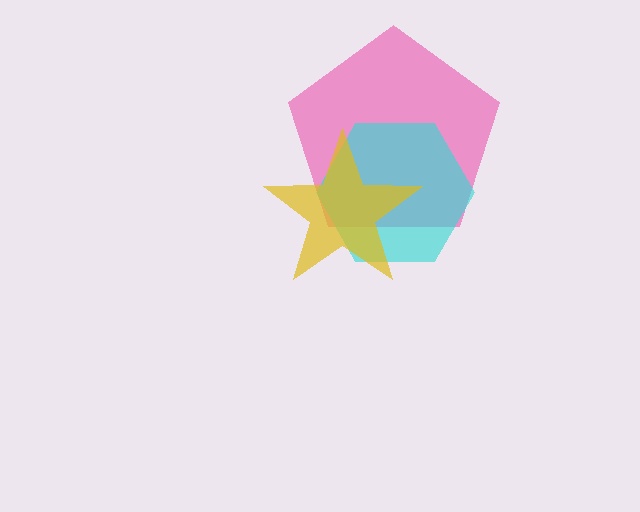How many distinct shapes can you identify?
There are 3 distinct shapes: a pink pentagon, a cyan hexagon, a yellow star.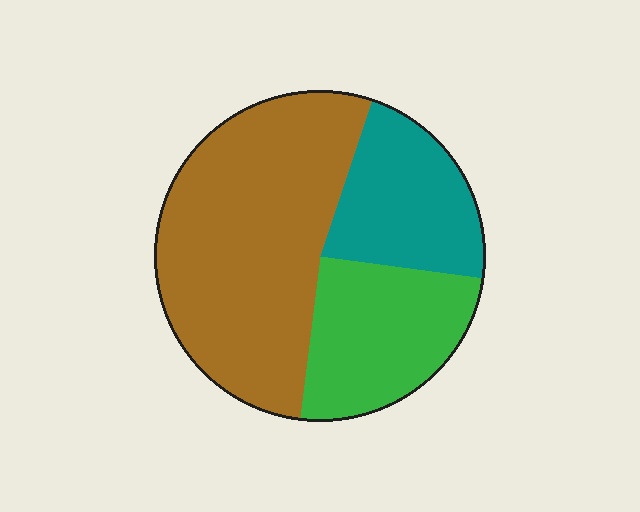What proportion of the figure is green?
Green covers roughly 25% of the figure.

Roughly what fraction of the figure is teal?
Teal takes up less than a quarter of the figure.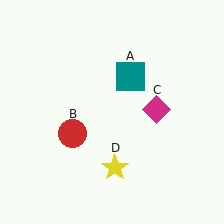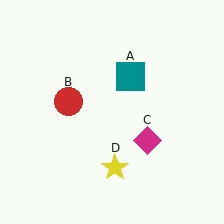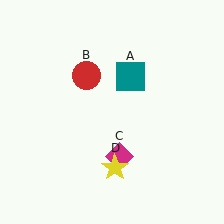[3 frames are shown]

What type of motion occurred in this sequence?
The red circle (object B), magenta diamond (object C) rotated clockwise around the center of the scene.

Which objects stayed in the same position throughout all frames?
Teal square (object A) and yellow star (object D) remained stationary.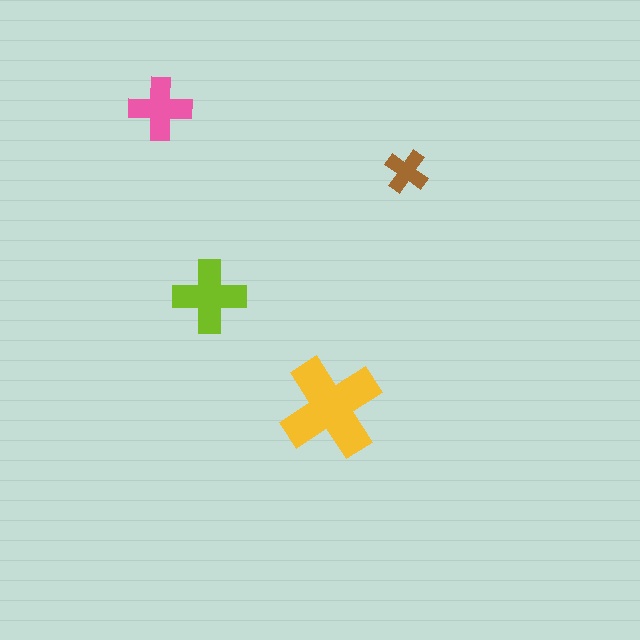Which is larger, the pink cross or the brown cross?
The pink one.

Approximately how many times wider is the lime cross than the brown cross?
About 1.5 times wider.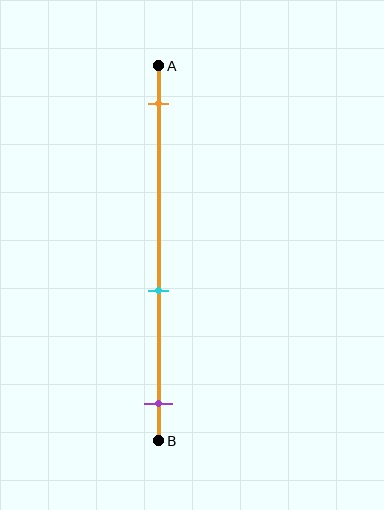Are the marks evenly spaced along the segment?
No, the marks are not evenly spaced.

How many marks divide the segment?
There are 3 marks dividing the segment.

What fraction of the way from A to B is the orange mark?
The orange mark is approximately 10% (0.1) of the way from A to B.